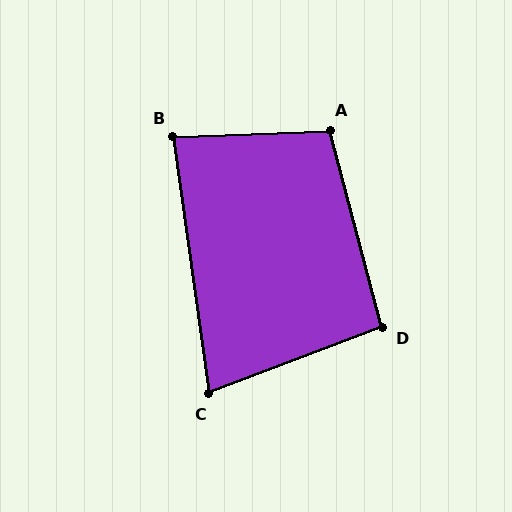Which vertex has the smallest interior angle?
C, at approximately 77 degrees.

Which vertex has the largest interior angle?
A, at approximately 103 degrees.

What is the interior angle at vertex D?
Approximately 96 degrees (obtuse).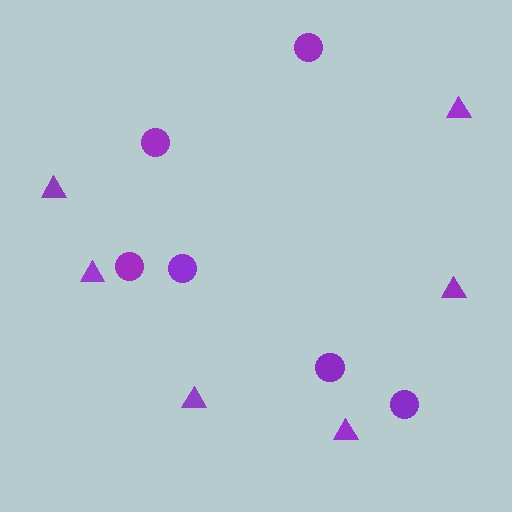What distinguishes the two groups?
There are 2 groups: one group of triangles (6) and one group of circles (6).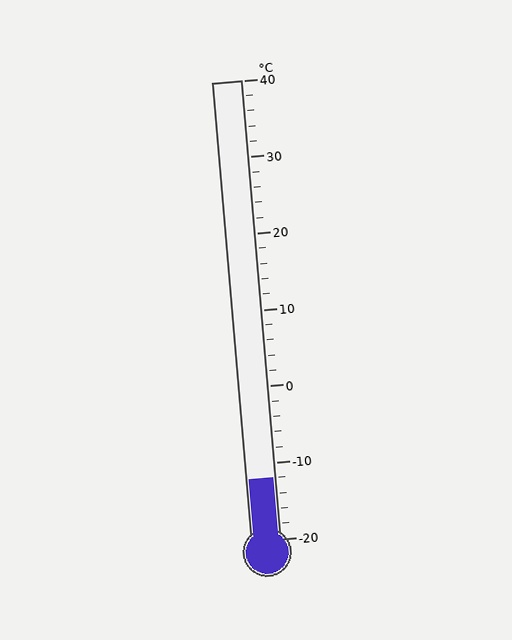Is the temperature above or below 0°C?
The temperature is below 0°C.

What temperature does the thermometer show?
The thermometer shows approximately -12°C.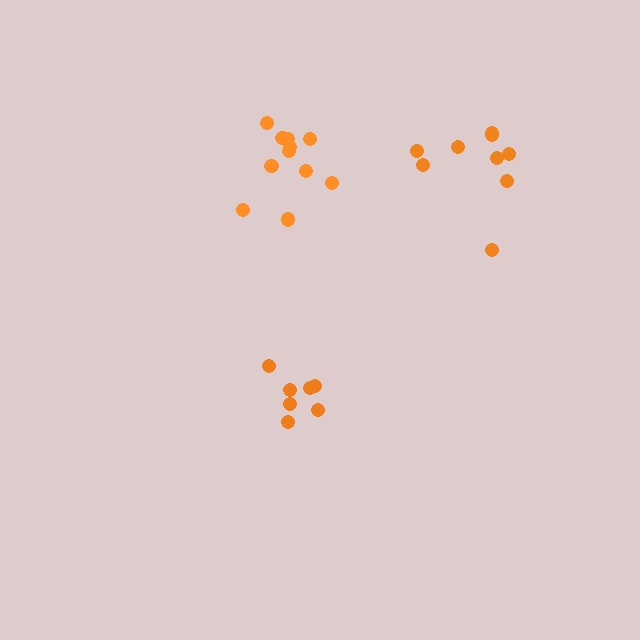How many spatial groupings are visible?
There are 3 spatial groupings.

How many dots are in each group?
Group 1: 7 dots, Group 2: 9 dots, Group 3: 11 dots (27 total).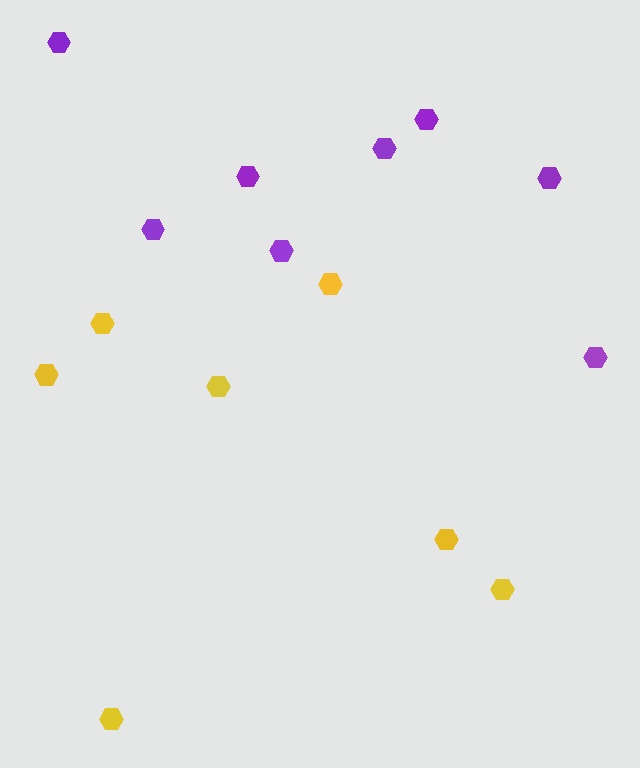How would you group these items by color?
There are 2 groups: one group of yellow hexagons (7) and one group of purple hexagons (8).